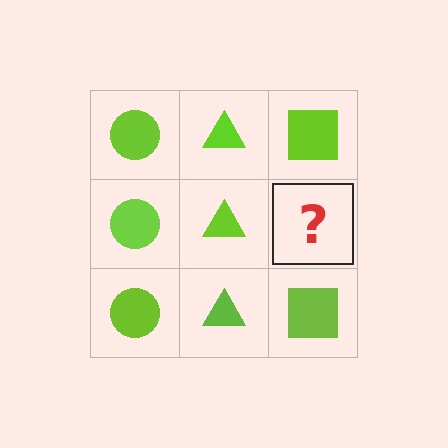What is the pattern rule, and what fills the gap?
The rule is that each column has a consistent shape. The gap should be filled with a lime square.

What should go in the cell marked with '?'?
The missing cell should contain a lime square.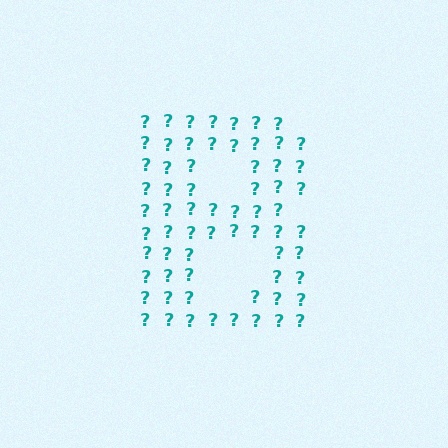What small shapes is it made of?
It is made of small question marks.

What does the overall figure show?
The overall figure shows the letter B.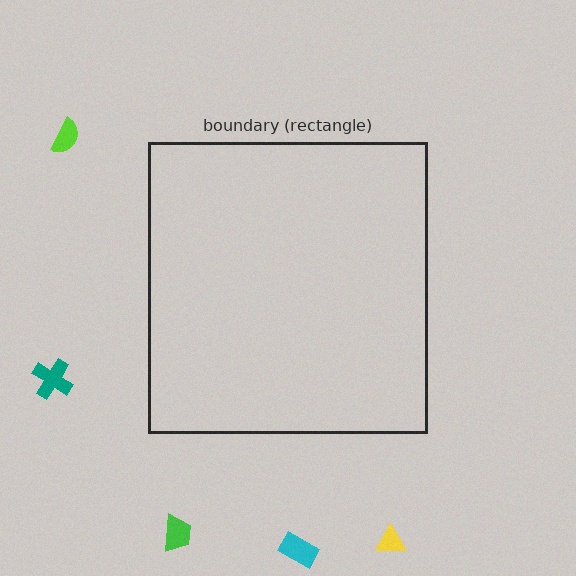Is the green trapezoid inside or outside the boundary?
Outside.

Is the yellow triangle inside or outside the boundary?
Outside.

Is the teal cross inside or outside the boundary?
Outside.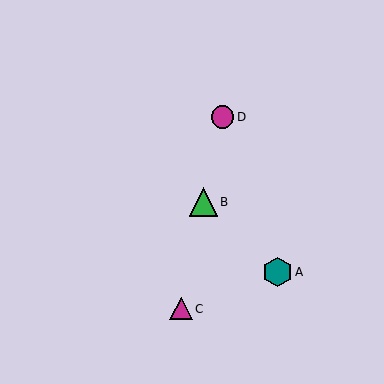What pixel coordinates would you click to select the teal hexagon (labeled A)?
Click at (278, 272) to select the teal hexagon A.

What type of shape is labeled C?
Shape C is a magenta triangle.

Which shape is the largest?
The teal hexagon (labeled A) is the largest.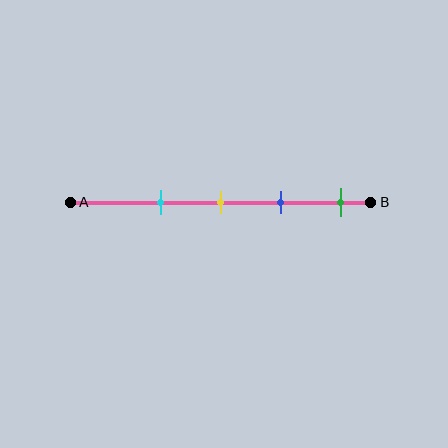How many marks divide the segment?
There are 4 marks dividing the segment.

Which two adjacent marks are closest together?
The yellow and blue marks are the closest adjacent pair.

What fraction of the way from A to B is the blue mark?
The blue mark is approximately 70% (0.7) of the way from A to B.